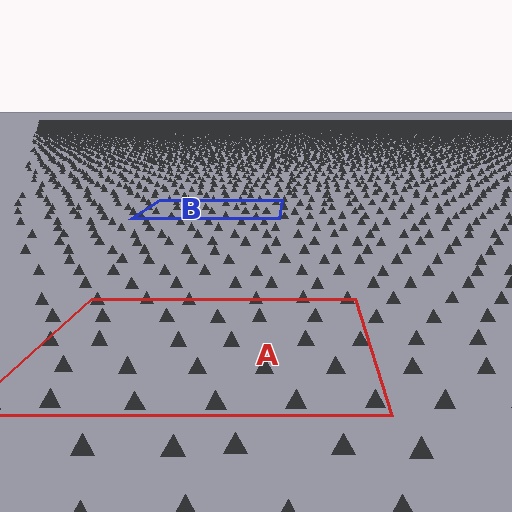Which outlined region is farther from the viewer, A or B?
Region B is farther from the viewer — the texture elements inside it appear smaller and more densely packed.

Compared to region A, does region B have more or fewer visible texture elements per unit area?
Region B has more texture elements per unit area — they are packed more densely because it is farther away.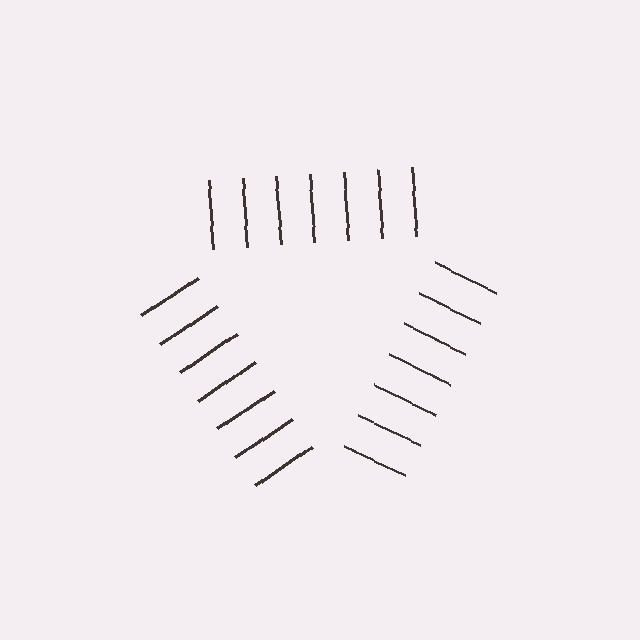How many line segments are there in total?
21 — 7 along each of the 3 edges.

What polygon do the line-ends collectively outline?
An illusory triangle — the line segments terminate on its edges but no continuous stroke is drawn.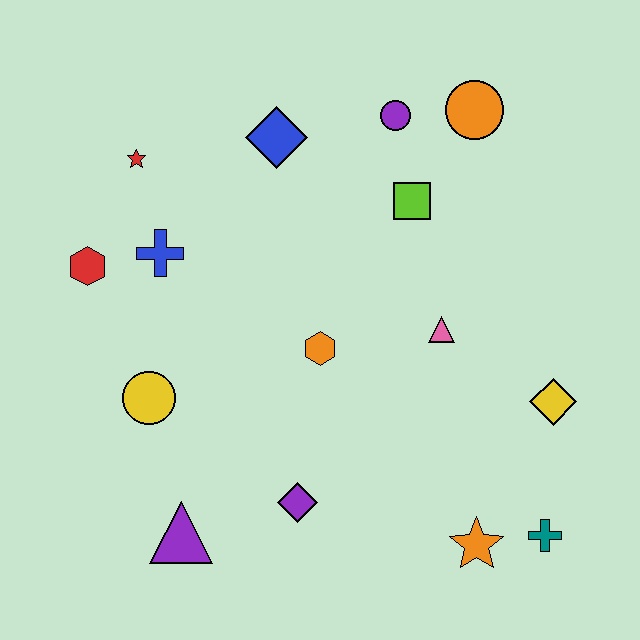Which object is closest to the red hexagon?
The blue cross is closest to the red hexagon.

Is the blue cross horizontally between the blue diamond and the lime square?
No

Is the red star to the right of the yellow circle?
No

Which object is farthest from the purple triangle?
The orange circle is farthest from the purple triangle.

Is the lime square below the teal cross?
No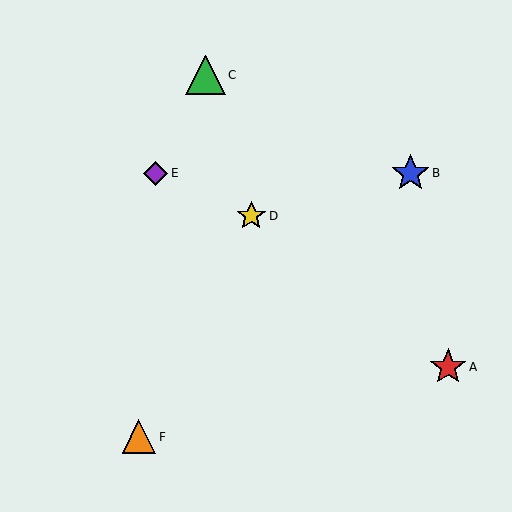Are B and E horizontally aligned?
Yes, both are at y≈173.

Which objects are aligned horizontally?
Objects B, E are aligned horizontally.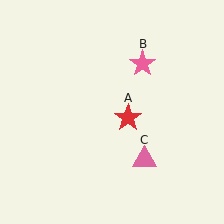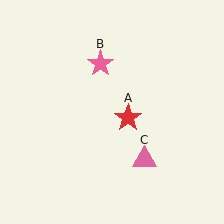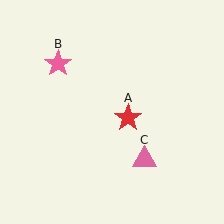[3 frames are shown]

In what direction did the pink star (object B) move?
The pink star (object B) moved left.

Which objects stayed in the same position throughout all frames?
Red star (object A) and pink triangle (object C) remained stationary.